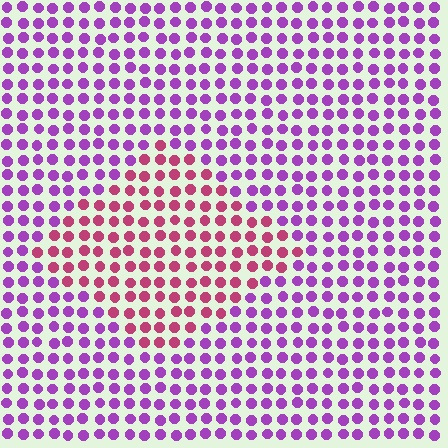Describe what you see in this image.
The image is filled with small purple elements in a uniform arrangement. A diamond-shaped region is visible where the elements are tinted to a slightly different hue, forming a subtle color boundary.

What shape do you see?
I see a diamond.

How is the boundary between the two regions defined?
The boundary is defined purely by a slight shift in hue (about 47 degrees). Spacing, size, and orientation are identical on both sides.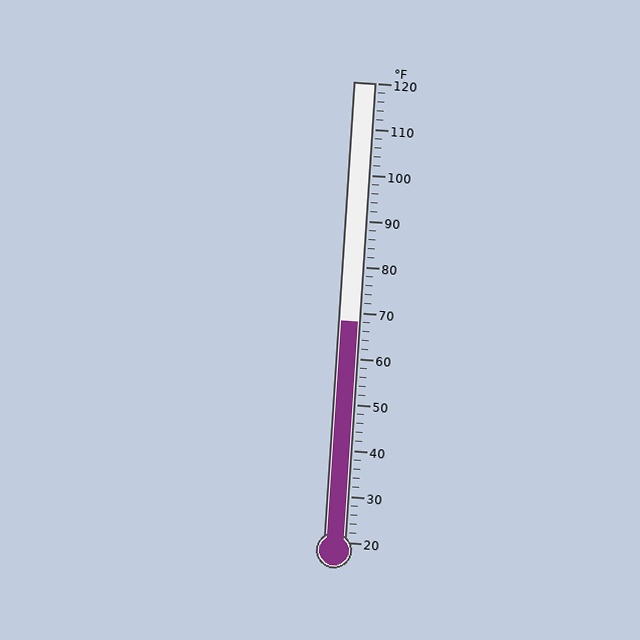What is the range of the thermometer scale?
The thermometer scale ranges from 20°F to 120°F.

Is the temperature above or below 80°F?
The temperature is below 80°F.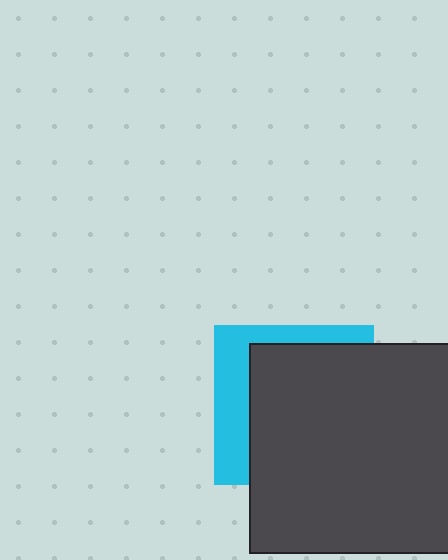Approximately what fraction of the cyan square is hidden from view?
Roughly 69% of the cyan square is hidden behind the dark gray square.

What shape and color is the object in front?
The object in front is a dark gray square.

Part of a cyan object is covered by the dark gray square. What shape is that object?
It is a square.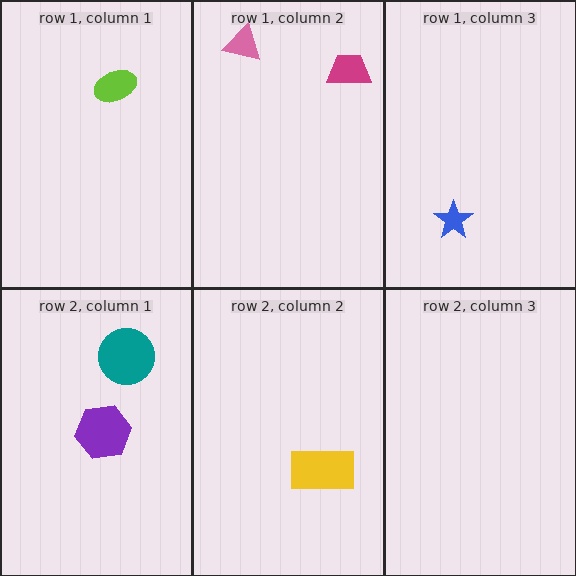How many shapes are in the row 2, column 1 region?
2.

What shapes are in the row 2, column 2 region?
The yellow rectangle.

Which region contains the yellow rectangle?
The row 2, column 2 region.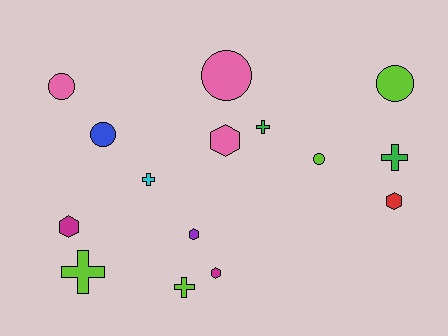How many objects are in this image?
There are 15 objects.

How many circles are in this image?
There are 5 circles.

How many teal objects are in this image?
There are no teal objects.